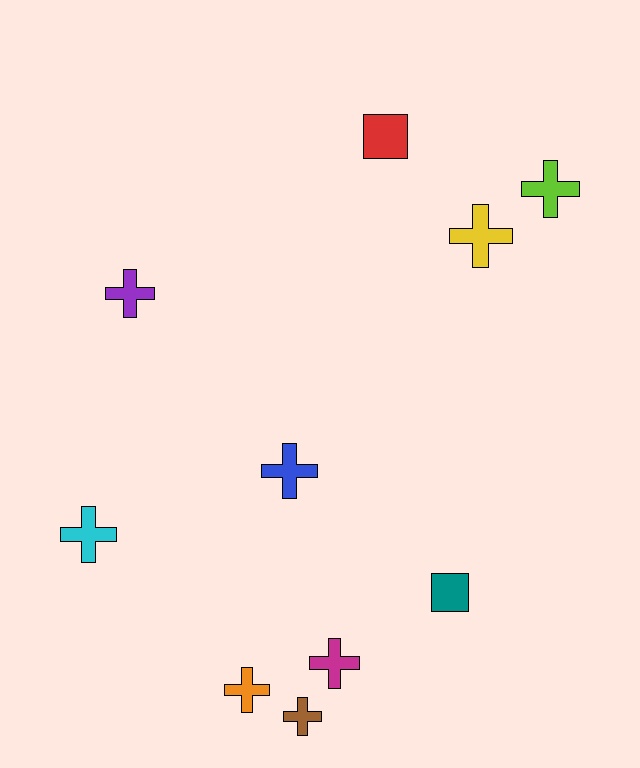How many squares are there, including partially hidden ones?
There are 2 squares.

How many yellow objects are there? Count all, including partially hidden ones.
There is 1 yellow object.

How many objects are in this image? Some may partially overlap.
There are 10 objects.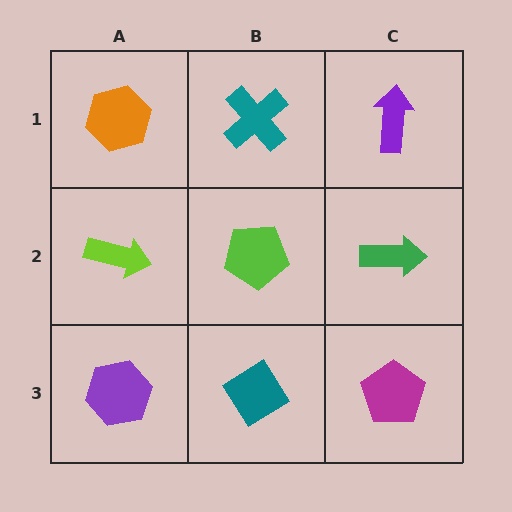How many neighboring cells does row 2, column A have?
3.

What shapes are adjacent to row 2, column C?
A purple arrow (row 1, column C), a magenta pentagon (row 3, column C), a lime pentagon (row 2, column B).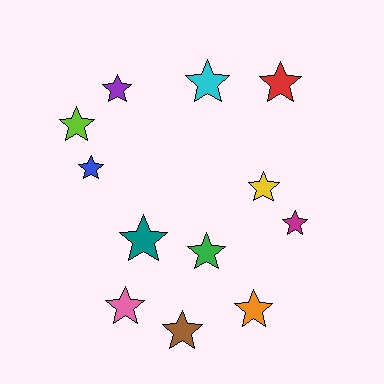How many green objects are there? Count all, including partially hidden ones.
There is 1 green object.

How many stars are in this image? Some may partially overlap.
There are 12 stars.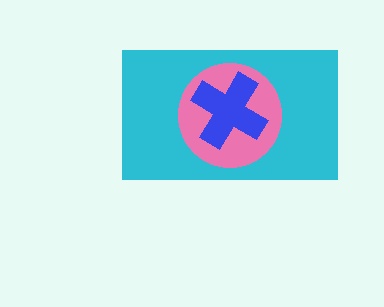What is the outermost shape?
The cyan rectangle.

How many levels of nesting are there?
3.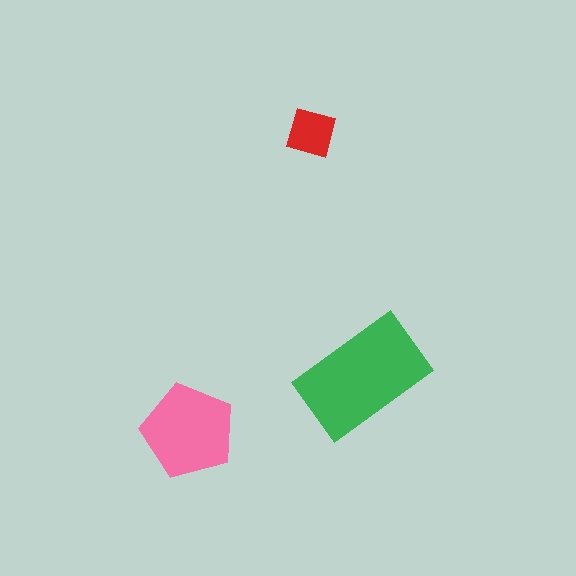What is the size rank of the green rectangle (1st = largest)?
1st.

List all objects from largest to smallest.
The green rectangle, the pink pentagon, the red diamond.